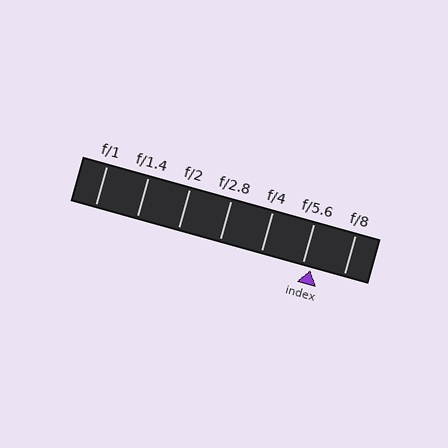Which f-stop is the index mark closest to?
The index mark is closest to f/5.6.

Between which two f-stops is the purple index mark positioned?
The index mark is between f/5.6 and f/8.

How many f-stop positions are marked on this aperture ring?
There are 7 f-stop positions marked.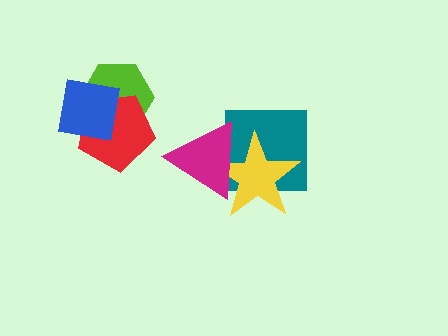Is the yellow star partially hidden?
Yes, it is partially covered by another shape.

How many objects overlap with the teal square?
2 objects overlap with the teal square.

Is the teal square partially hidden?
Yes, it is partially covered by another shape.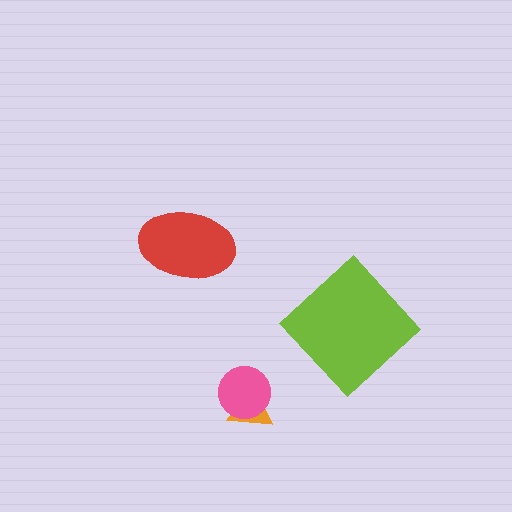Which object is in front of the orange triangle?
The pink circle is in front of the orange triangle.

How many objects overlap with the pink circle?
1 object overlaps with the pink circle.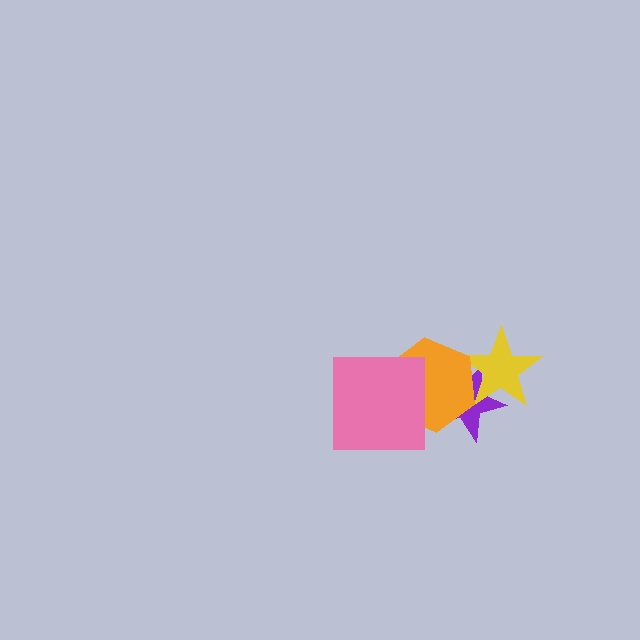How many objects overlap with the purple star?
2 objects overlap with the purple star.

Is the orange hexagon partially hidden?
Yes, it is partially covered by another shape.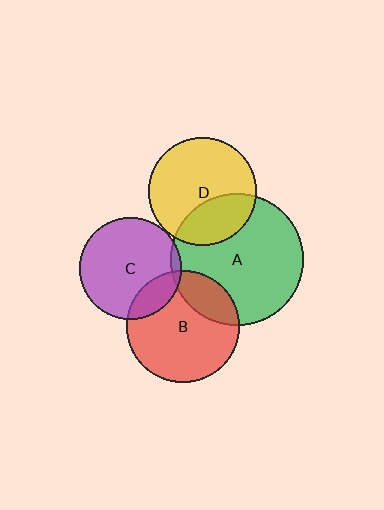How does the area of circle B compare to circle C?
Approximately 1.2 times.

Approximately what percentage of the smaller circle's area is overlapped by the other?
Approximately 20%.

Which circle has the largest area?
Circle A (green).